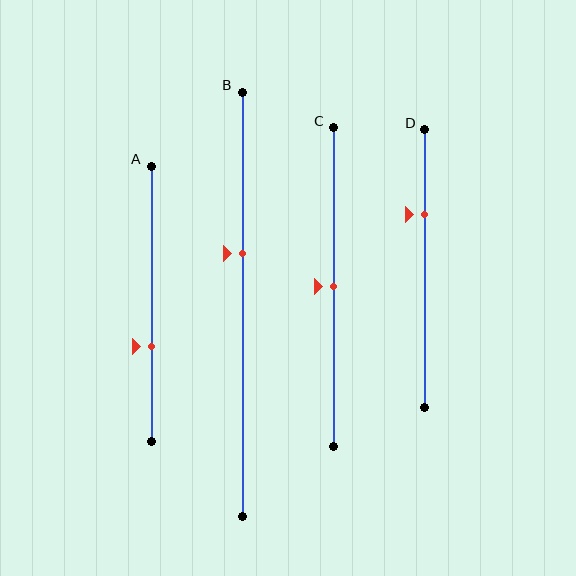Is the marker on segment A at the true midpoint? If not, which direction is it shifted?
No, the marker on segment A is shifted downward by about 16% of the segment length.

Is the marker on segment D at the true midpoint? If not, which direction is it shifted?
No, the marker on segment D is shifted upward by about 20% of the segment length.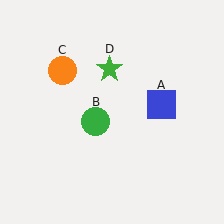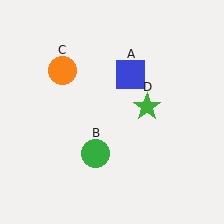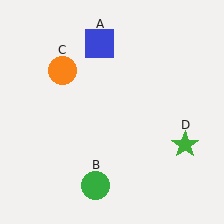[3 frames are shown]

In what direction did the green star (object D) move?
The green star (object D) moved down and to the right.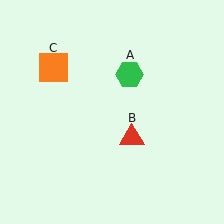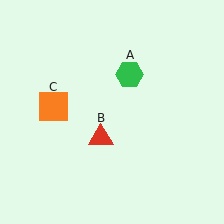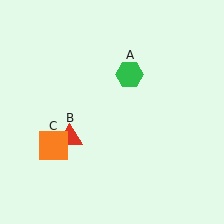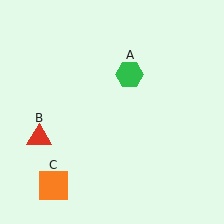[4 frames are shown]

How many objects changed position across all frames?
2 objects changed position: red triangle (object B), orange square (object C).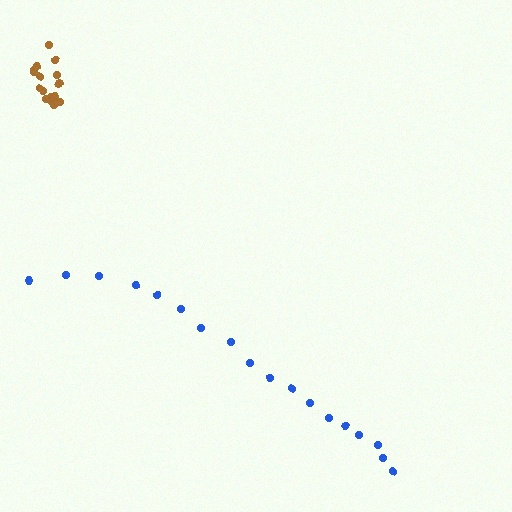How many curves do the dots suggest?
There are 2 distinct paths.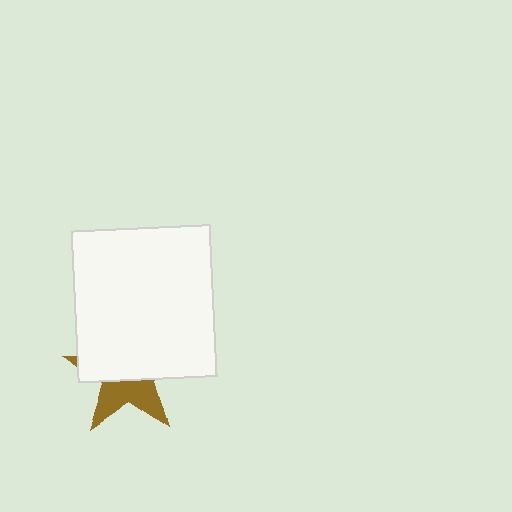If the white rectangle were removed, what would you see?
You would see the complete brown star.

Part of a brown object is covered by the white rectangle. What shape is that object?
It is a star.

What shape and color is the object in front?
The object in front is a white rectangle.